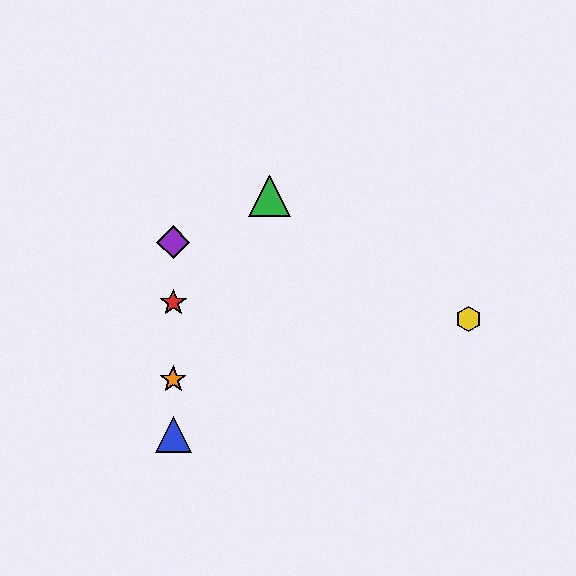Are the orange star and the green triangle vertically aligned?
No, the orange star is at x≈173 and the green triangle is at x≈270.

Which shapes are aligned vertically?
The red star, the blue triangle, the purple diamond, the orange star are aligned vertically.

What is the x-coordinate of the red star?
The red star is at x≈173.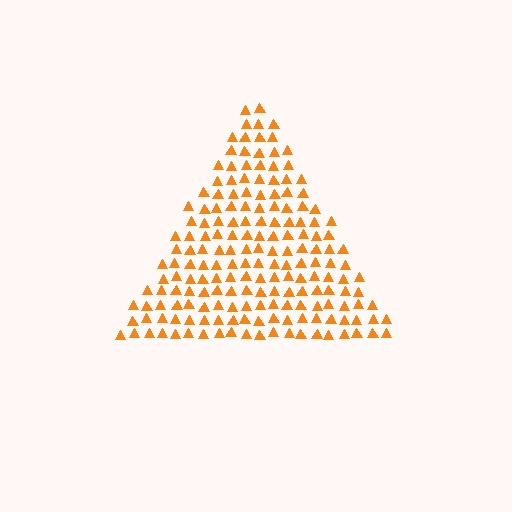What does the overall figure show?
The overall figure shows a triangle.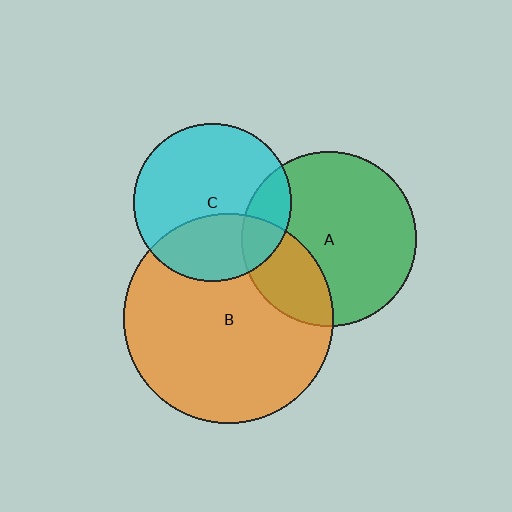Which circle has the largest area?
Circle B (orange).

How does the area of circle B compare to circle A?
Approximately 1.4 times.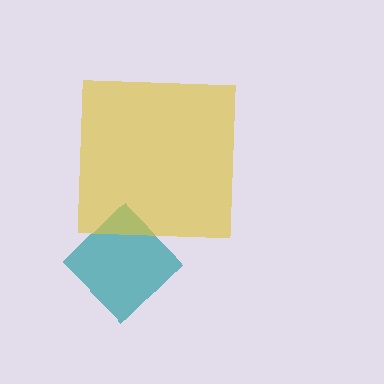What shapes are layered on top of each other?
The layered shapes are: a teal diamond, a yellow square.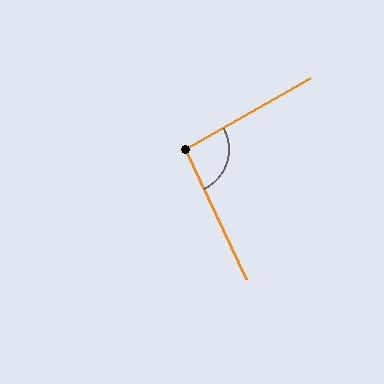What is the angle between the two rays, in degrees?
Approximately 94 degrees.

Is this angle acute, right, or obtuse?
It is approximately a right angle.